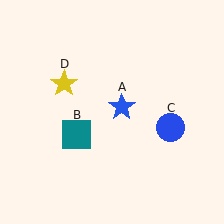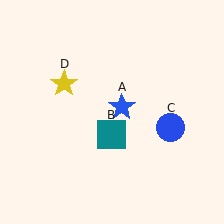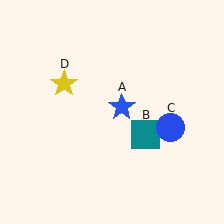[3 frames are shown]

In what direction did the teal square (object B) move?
The teal square (object B) moved right.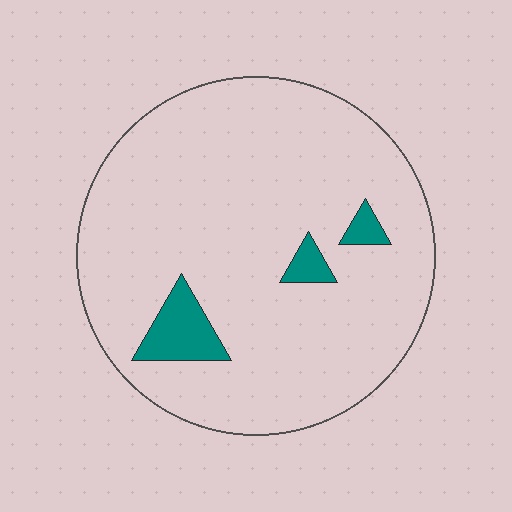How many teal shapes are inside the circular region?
3.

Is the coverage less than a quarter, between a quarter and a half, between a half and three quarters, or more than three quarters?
Less than a quarter.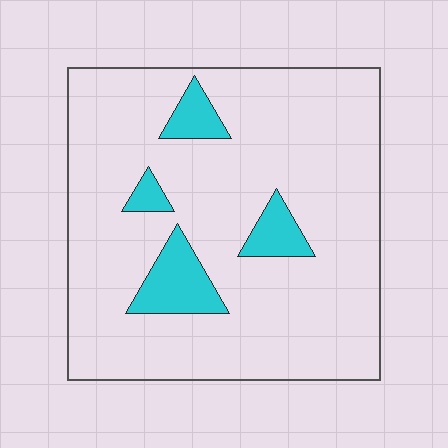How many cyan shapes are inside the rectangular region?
4.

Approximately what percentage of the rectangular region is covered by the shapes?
Approximately 10%.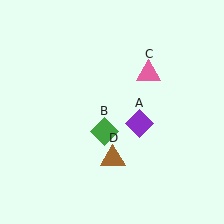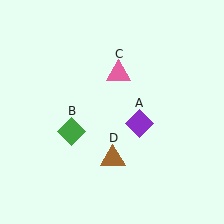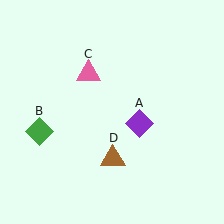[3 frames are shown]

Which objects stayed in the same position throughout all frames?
Purple diamond (object A) and brown triangle (object D) remained stationary.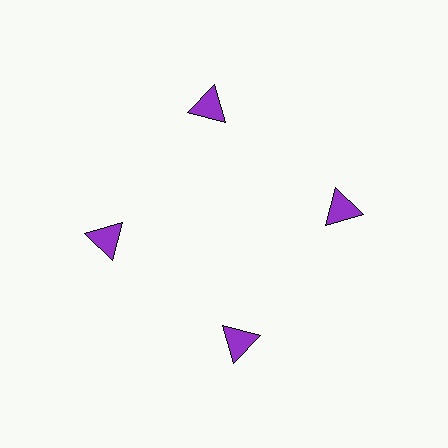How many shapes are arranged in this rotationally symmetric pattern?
There are 4 shapes, arranged in 4 groups of 1.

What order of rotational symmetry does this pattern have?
This pattern has 4-fold rotational symmetry.